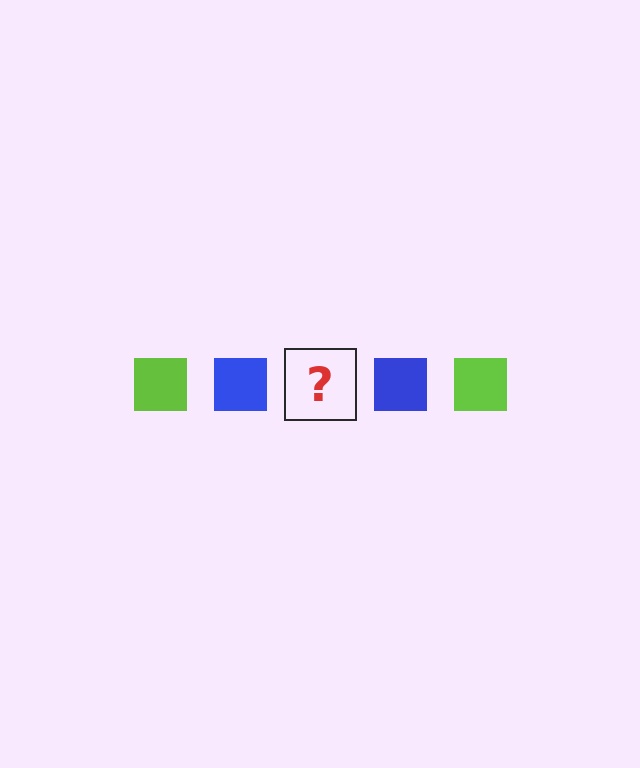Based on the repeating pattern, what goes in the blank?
The blank should be a lime square.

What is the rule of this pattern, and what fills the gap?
The rule is that the pattern cycles through lime, blue squares. The gap should be filled with a lime square.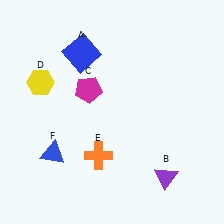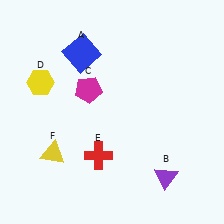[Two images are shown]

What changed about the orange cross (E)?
In Image 1, E is orange. In Image 2, it changed to red.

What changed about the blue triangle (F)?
In Image 1, F is blue. In Image 2, it changed to yellow.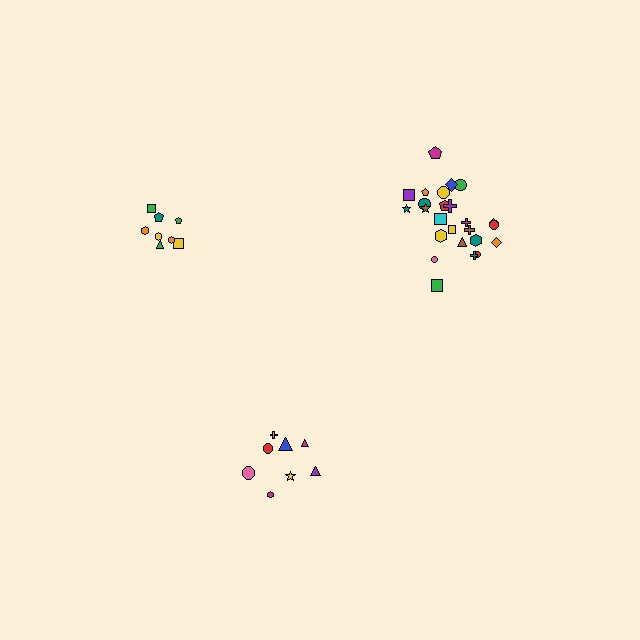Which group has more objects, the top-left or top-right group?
The top-right group.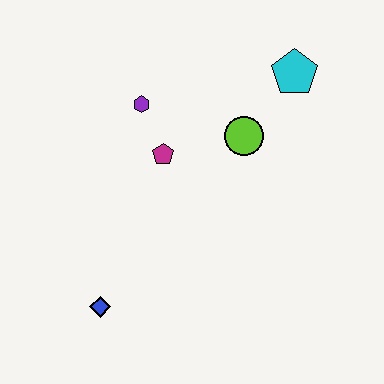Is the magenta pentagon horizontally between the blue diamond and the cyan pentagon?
Yes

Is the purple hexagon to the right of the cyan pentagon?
No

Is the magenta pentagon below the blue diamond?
No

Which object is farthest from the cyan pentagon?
The blue diamond is farthest from the cyan pentagon.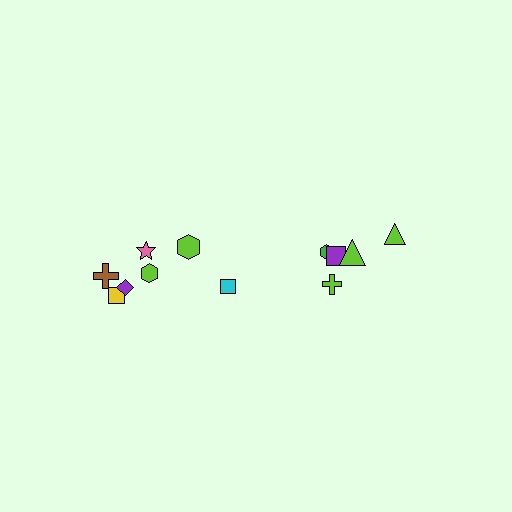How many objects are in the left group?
There are 7 objects.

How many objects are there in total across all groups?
There are 12 objects.